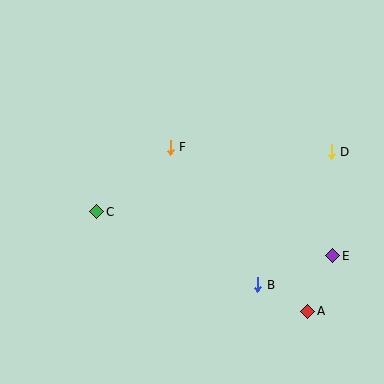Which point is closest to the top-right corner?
Point D is closest to the top-right corner.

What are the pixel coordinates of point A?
Point A is at (308, 311).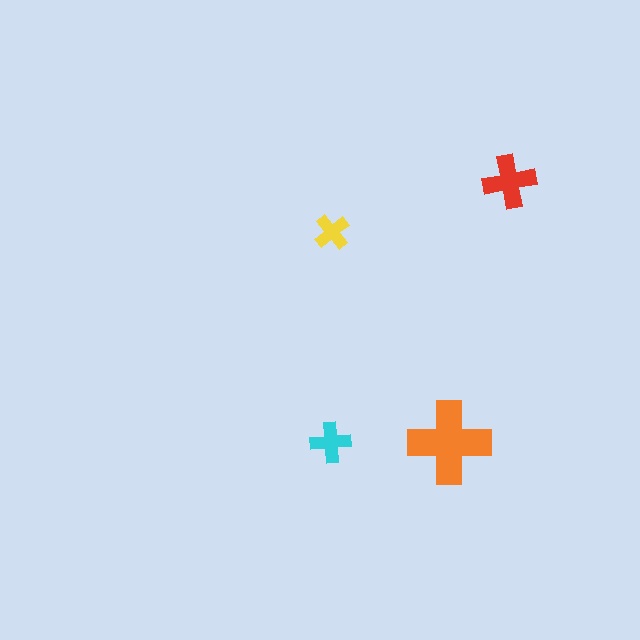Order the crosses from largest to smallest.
the orange one, the red one, the cyan one, the yellow one.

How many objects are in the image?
There are 4 objects in the image.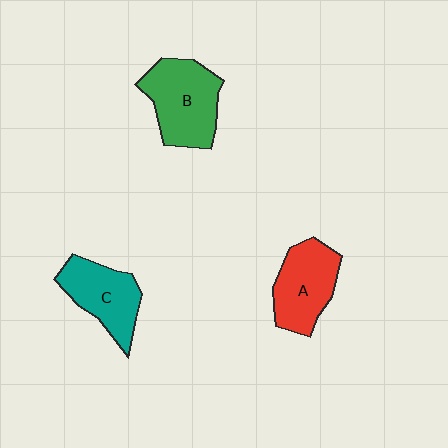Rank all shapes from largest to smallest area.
From largest to smallest: B (green), A (red), C (teal).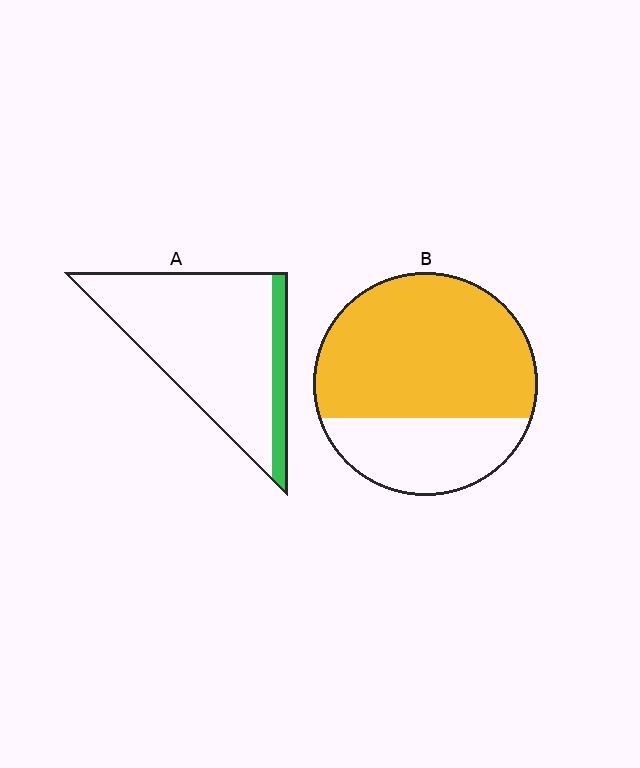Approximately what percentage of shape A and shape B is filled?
A is approximately 15% and B is approximately 70%.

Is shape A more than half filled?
No.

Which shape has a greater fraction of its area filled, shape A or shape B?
Shape B.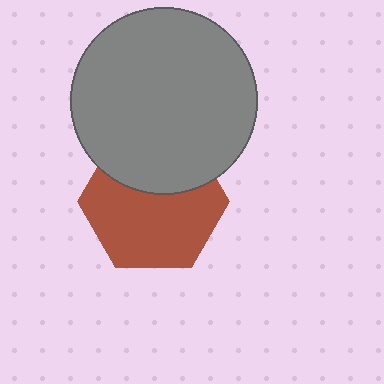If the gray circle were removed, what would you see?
You would see the complete brown hexagon.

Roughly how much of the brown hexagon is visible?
About half of it is visible (roughly 64%).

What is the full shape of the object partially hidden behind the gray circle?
The partially hidden object is a brown hexagon.